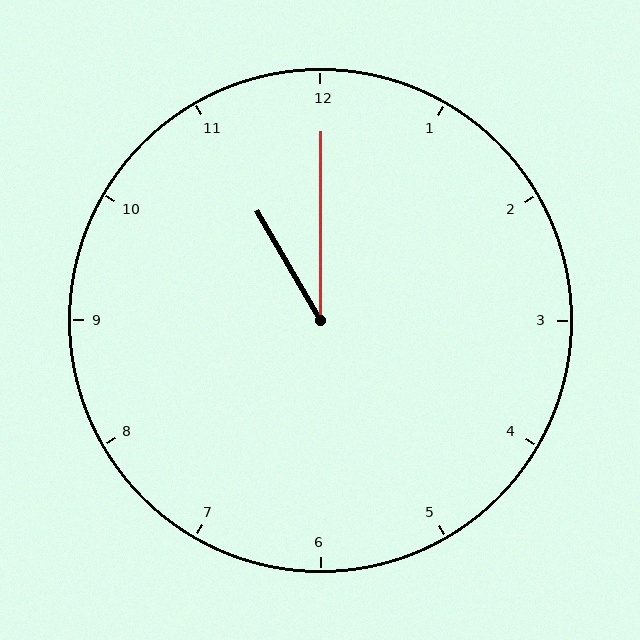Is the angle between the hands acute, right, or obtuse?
It is acute.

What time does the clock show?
11:00.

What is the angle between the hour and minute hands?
Approximately 30 degrees.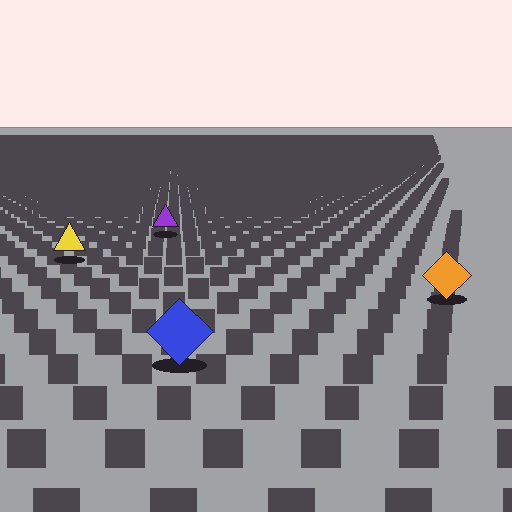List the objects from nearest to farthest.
From nearest to farthest: the blue diamond, the orange diamond, the yellow triangle, the purple triangle.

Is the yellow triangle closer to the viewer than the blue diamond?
No. The blue diamond is closer — you can tell from the texture gradient: the ground texture is coarser near it.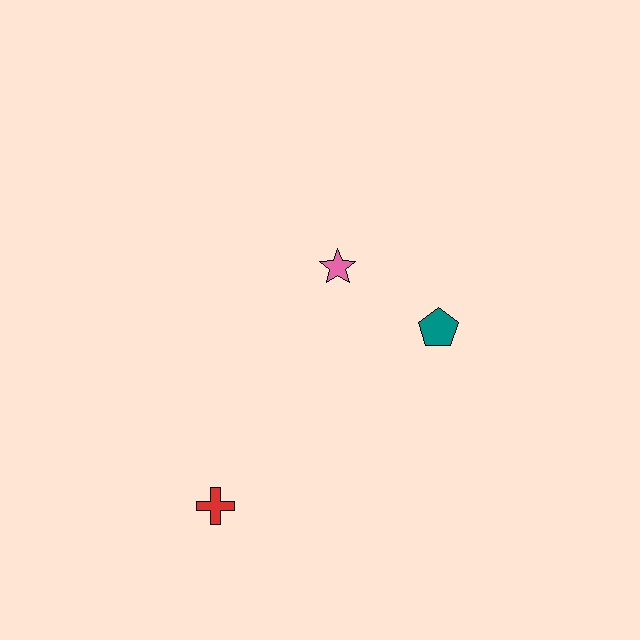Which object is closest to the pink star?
The teal pentagon is closest to the pink star.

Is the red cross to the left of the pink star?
Yes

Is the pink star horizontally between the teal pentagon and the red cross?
Yes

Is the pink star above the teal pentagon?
Yes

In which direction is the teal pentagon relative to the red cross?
The teal pentagon is to the right of the red cross.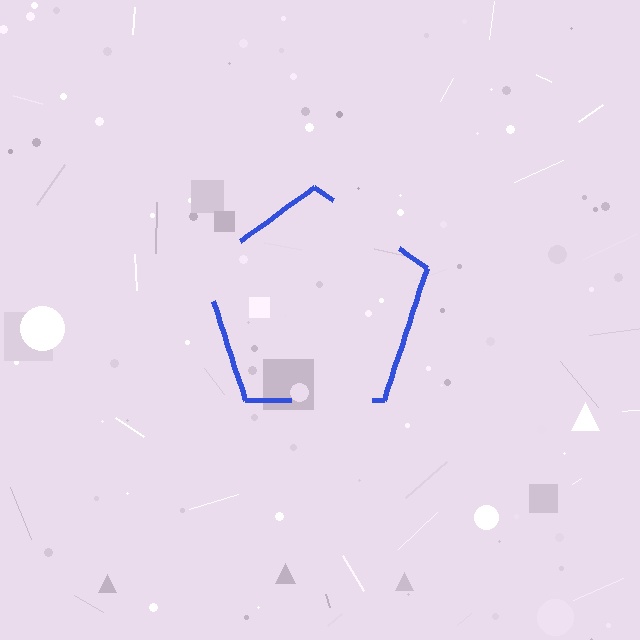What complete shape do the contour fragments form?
The contour fragments form a pentagon.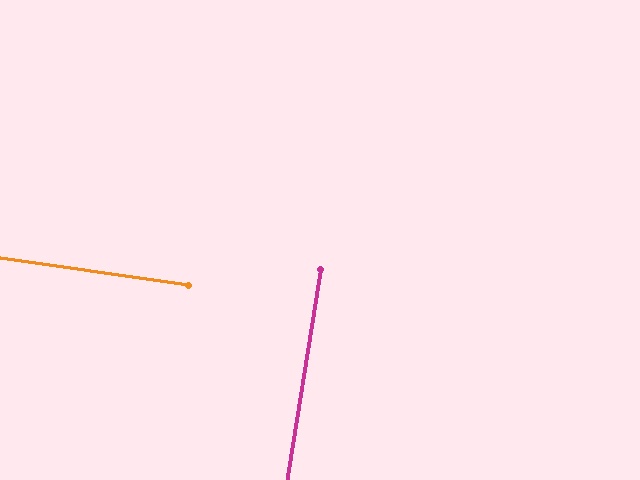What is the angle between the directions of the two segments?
Approximately 89 degrees.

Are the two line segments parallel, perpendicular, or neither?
Perpendicular — they meet at approximately 89°.